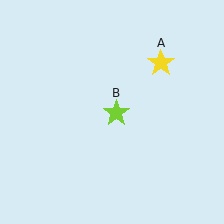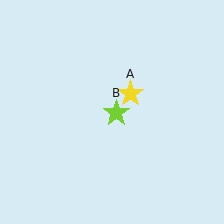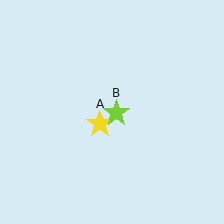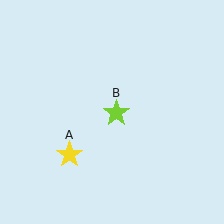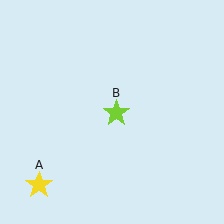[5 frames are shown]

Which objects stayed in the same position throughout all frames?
Lime star (object B) remained stationary.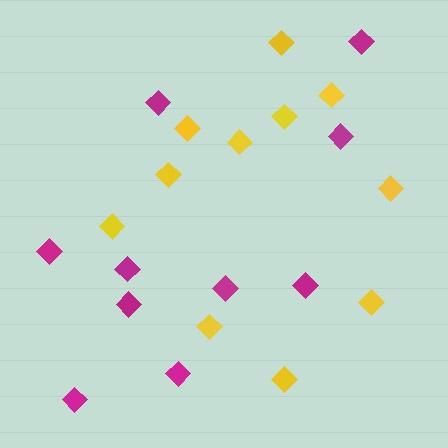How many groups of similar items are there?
There are 2 groups: one group of yellow diamonds (11) and one group of magenta diamonds (10).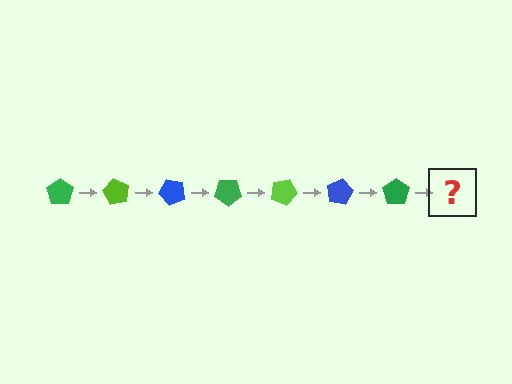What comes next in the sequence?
The next element should be a lime pentagon, rotated 420 degrees from the start.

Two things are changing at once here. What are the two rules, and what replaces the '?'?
The two rules are that it rotates 60 degrees each step and the color cycles through green, lime, and blue. The '?' should be a lime pentagon, rotated 420 degrees from the start.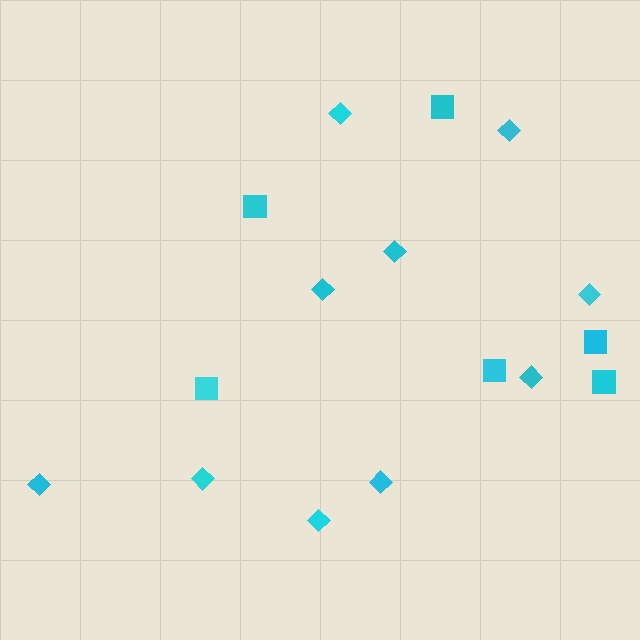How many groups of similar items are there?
There are 2 groups: one group of diamonds (10) and one group of squares (6).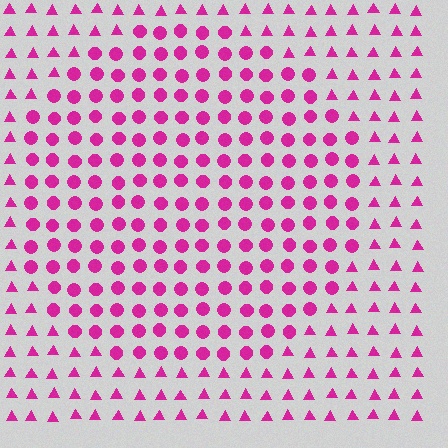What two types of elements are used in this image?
The image uses circles inside the circle region and triangles outside it.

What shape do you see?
I see a circle.